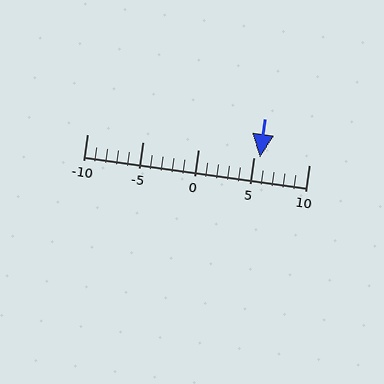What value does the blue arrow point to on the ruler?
The blue arrow points to approximately 6.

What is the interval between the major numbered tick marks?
The major tick marks are spaced 5 units apart.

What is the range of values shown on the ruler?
The ruler shows values from -10 to 10.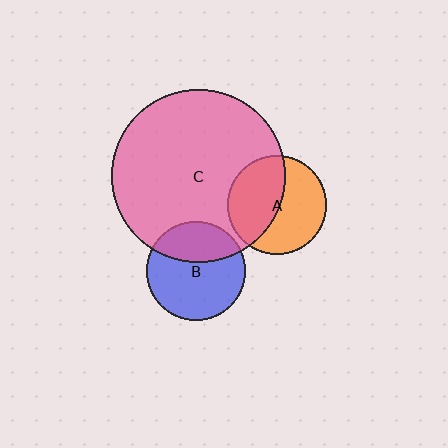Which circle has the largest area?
Circle C (pink).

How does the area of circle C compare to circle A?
Approximately 3.1 times.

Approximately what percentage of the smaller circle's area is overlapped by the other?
Approximately 35%.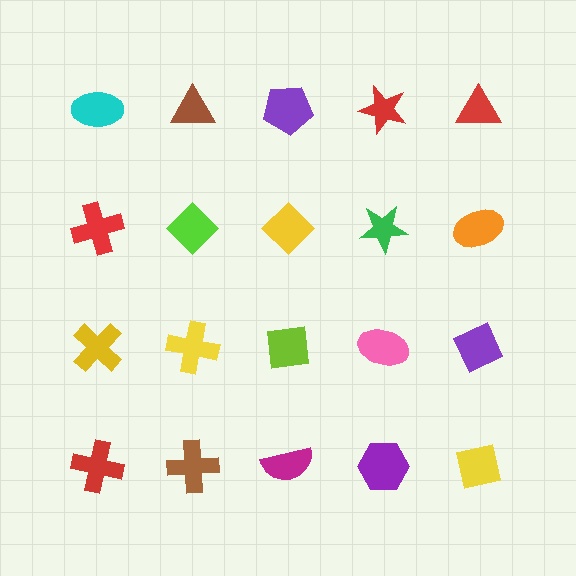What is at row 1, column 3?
A purple pentagon.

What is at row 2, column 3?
A yellow diamond.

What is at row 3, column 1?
A yellow cross.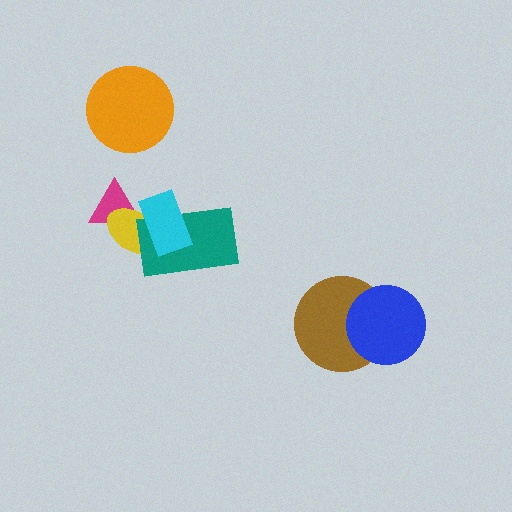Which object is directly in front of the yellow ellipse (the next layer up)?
The teal rectangle is directly in front of the yellow ellipse.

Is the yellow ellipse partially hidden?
Yes, it is partially covered by another shape.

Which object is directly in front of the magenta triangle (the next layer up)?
The yellow ellipse is directly in front of the magenta triangle.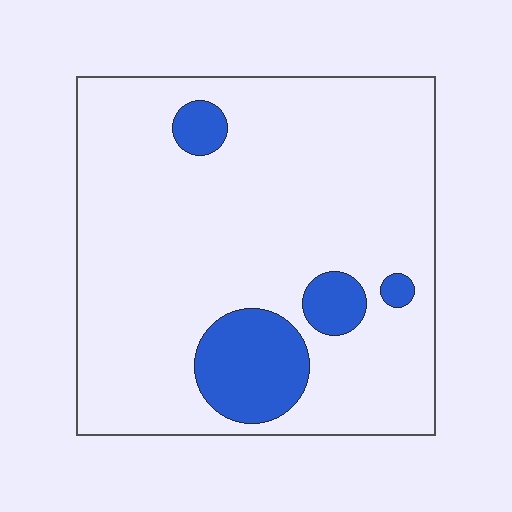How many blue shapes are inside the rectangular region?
4.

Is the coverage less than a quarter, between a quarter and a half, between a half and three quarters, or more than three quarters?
Less than a quarter.